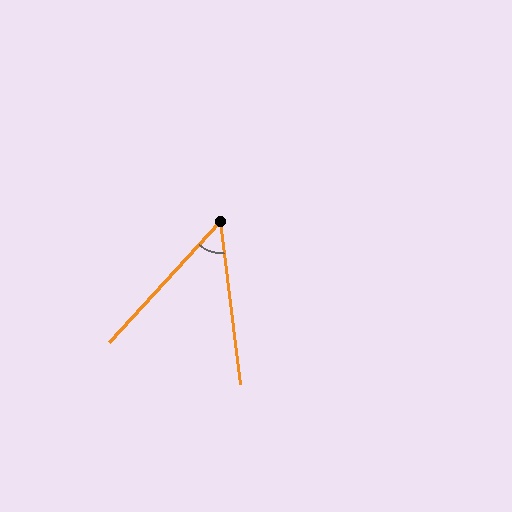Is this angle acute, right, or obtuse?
It is acute.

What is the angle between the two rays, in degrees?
Approximately 49 degrees.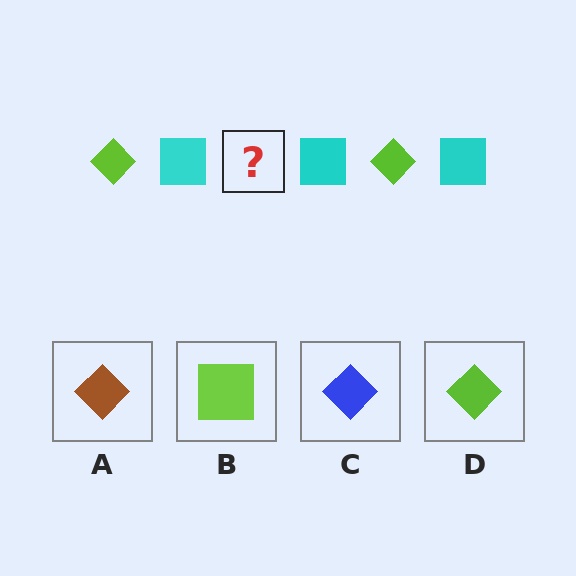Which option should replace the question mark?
Option D.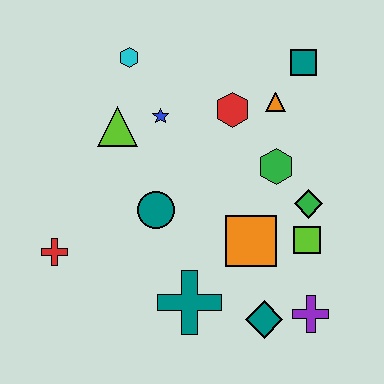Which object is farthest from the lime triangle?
The purple cross is farthest from the lime triangle.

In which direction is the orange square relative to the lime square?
The orange square is to the left of the lime square.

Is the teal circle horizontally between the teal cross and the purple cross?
No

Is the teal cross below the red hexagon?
Yes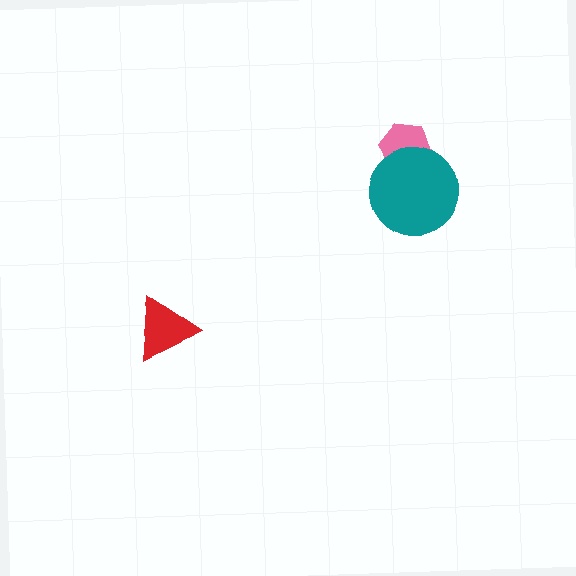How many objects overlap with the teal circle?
1 object overlaps with the teal circle.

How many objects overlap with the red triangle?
0 objects overlap with the red triangle.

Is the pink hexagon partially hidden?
Yes, it is partially covered by another shape.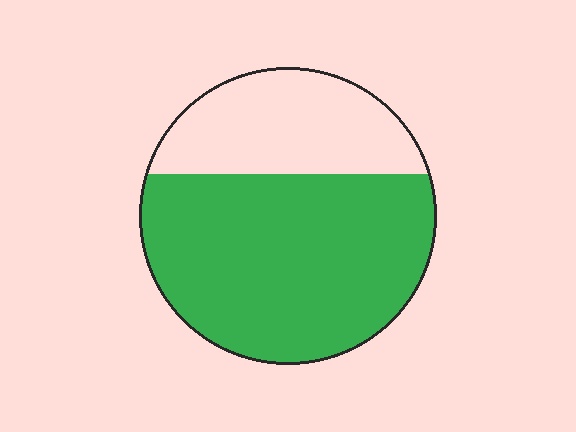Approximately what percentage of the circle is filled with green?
Approximately 70%.